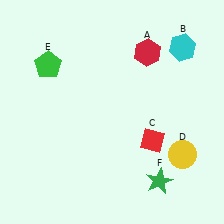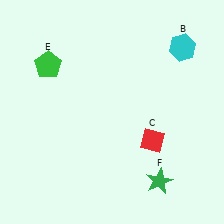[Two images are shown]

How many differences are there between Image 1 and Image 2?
There are 2 differences between the two images.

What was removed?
The red hexagon (A), the yellow circle (D) were removed in Image 2.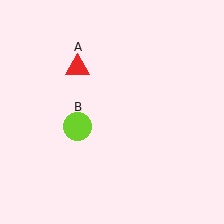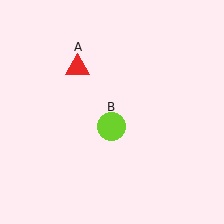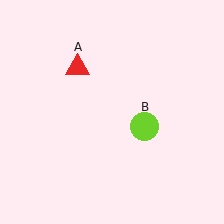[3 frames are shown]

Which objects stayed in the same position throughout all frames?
Red triangle (object A) remained stationary.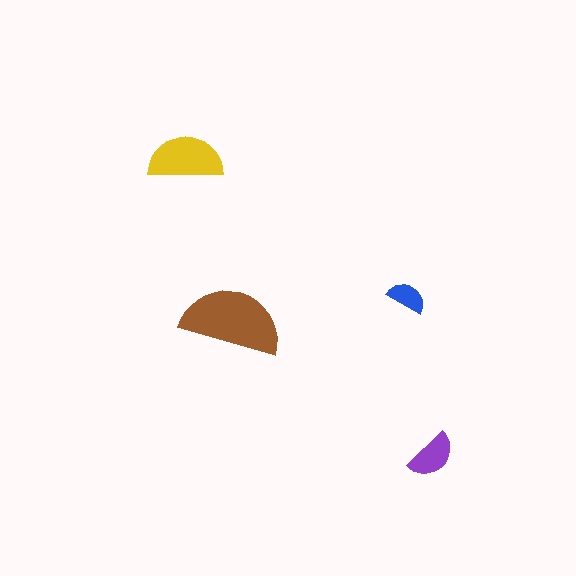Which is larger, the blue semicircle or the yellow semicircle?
The yellow one.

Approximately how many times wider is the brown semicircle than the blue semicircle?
About 2.5 times wider.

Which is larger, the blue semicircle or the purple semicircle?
The purple one.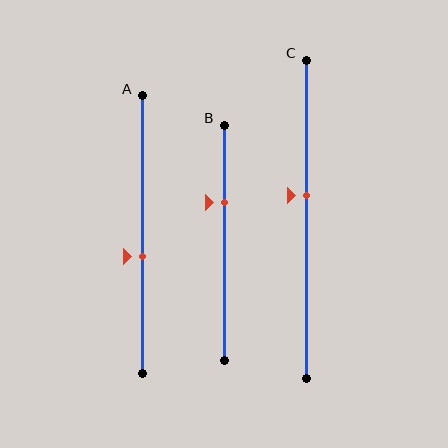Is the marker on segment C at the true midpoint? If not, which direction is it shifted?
No, the marker on segment C is shifted upward by about 8% of the segment length.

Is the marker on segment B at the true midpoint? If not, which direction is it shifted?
No, the marker on segment B is shifted upward by about 17% of the segment length.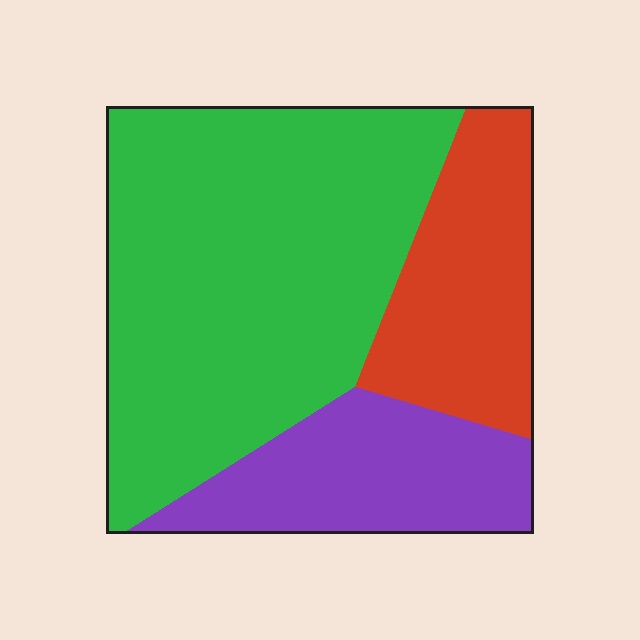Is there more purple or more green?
Green.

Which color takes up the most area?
Green, at roughly 55%.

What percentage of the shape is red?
Red covers 21% of the shape.